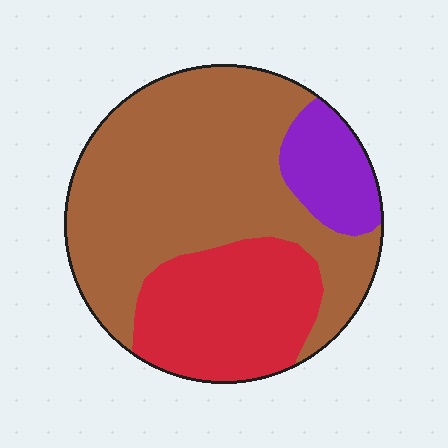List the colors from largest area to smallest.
From largest to smallest: brown, red, purple.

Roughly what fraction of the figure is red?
Red takes up about one quarter (1/4) of the figure.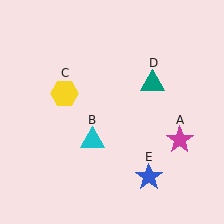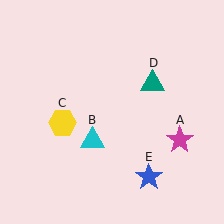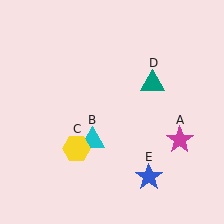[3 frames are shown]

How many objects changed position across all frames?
1 object changed position: yellow hexagon (object C).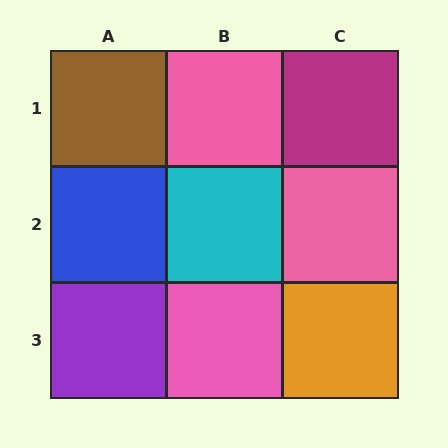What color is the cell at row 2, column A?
Blue.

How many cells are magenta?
1 cell is magenta.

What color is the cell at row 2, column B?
Cyan.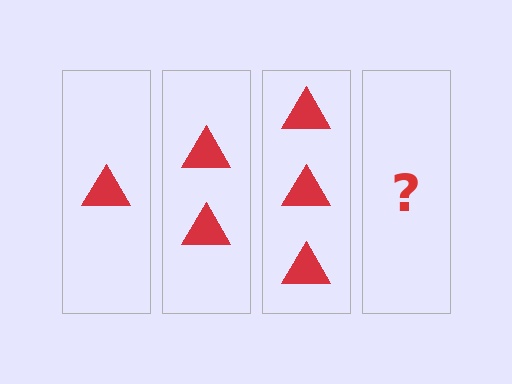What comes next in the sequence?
The next element should be 4 triangles.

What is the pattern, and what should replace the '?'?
The pattern is that each step adds one more triangle. The '?' should be 4 triangles.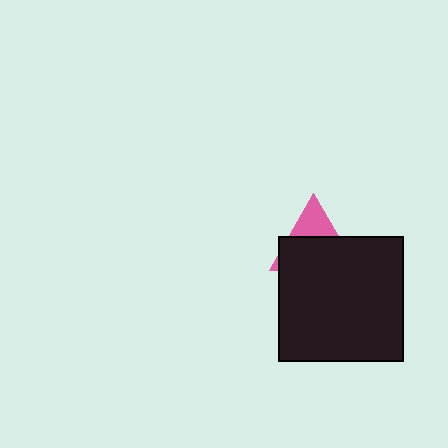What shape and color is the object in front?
The object in front is a black square.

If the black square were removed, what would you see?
You would see the complete pink triangle.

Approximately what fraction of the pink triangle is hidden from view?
Roughly 68% of the pink triangle is hidden behind the black square.